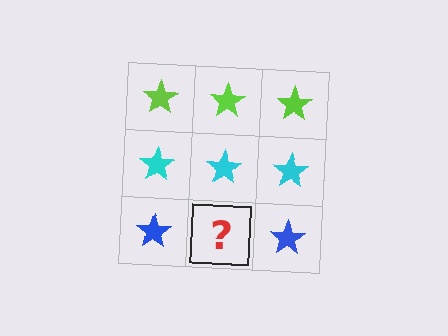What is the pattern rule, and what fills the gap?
The rule is that each row has a consistent color. The gap should be filled with a blue star.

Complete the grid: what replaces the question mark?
The question mark should be replaced with a blue star.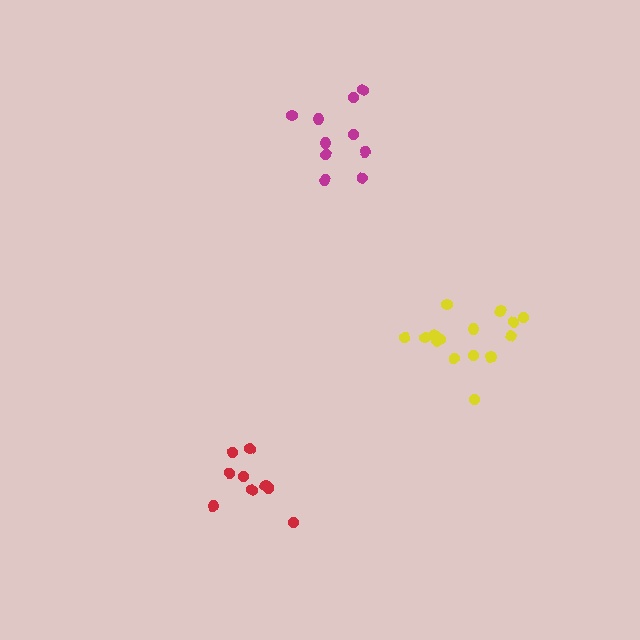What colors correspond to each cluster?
The clusters are colored: yellow, magenta, red.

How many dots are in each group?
Group 1: 15 dots, Group 2: 10 dots, Group 3: 9 dots (34 total).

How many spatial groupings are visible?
There are 3 spatial groupings.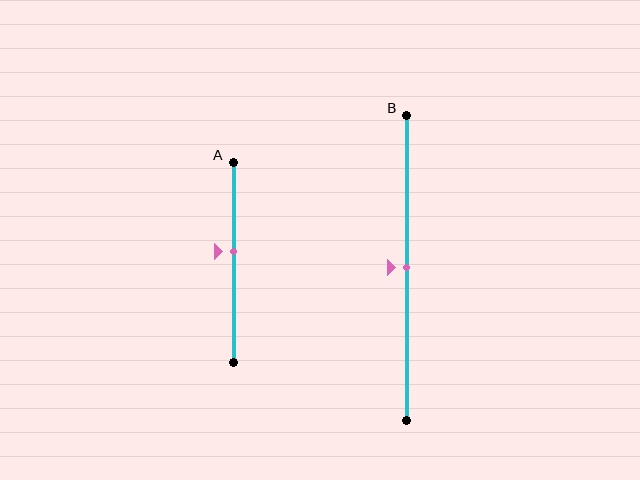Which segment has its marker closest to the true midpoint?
Segment B has its marker closest to the true midpoint.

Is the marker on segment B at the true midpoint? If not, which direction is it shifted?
Yes, the marker on segment B is at the true midpoint.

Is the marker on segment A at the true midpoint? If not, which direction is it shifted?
No, the marker on segment A is shifted upward by about 6% of the segment length.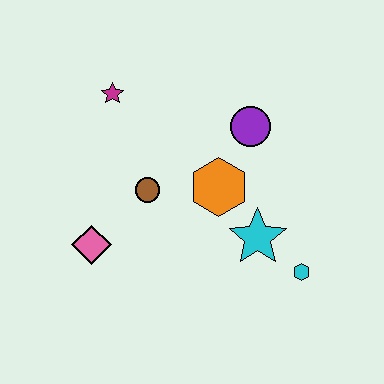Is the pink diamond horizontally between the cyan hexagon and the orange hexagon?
No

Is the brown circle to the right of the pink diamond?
Yes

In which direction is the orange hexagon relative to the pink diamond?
The orange hexagon is to the right of the pink diamond.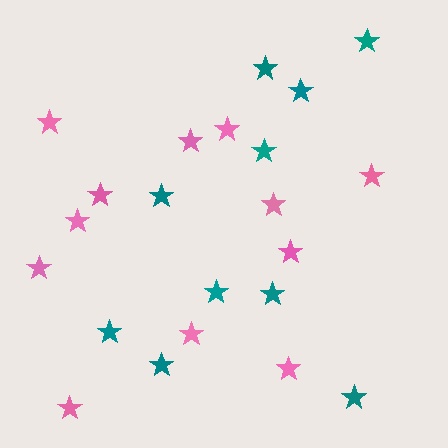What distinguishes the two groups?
There are 2 groups: one group of teal stars (10) and one group of pink stars (12).